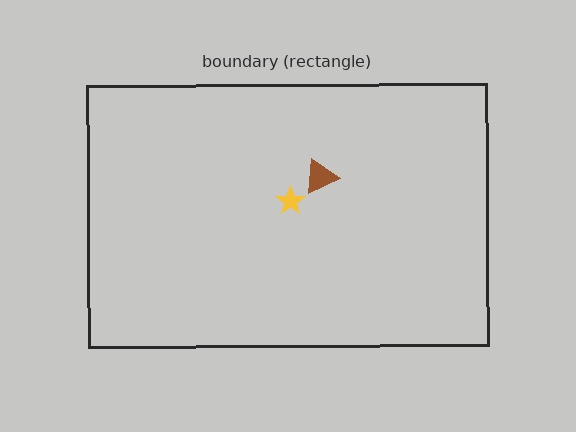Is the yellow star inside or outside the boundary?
Inside.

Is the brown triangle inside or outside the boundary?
Inside.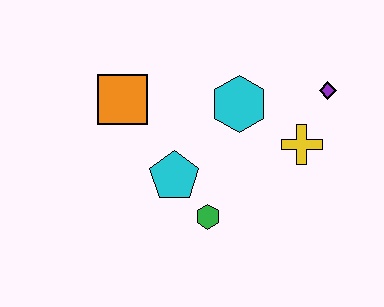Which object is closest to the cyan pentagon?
The green hexagon is closest to the cyan pentagon.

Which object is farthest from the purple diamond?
The orange square is farthest from the purple diamond.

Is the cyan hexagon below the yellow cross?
No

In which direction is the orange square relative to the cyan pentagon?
The orange square is above the cyan pentagon.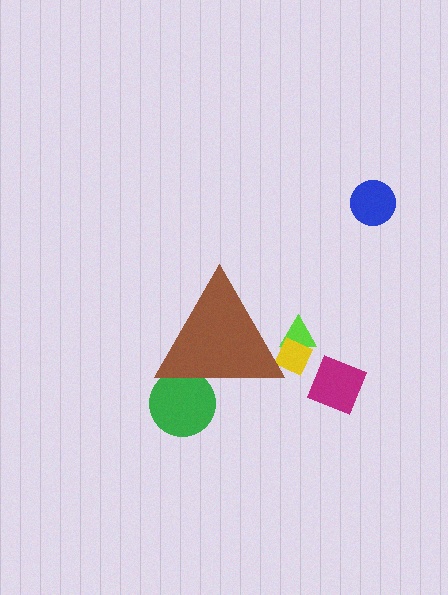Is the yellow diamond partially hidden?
Yes, the yellow diamond is partially hidden behind the brown triangle.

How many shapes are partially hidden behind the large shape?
3 shapes are partially hidden.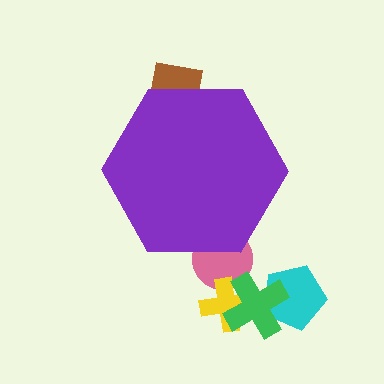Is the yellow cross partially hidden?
No, the yellow cross is fully visible.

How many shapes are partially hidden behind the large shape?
2 shapes are partially hidden.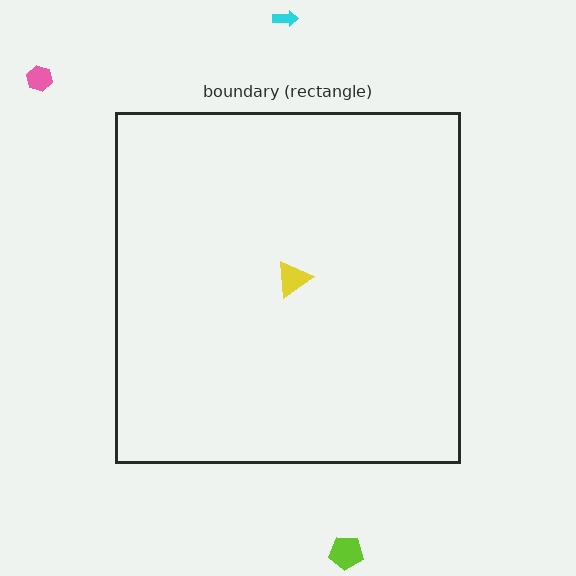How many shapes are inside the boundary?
1 inside, 3 outside.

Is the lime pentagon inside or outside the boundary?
Outside.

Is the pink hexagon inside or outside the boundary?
Outside.